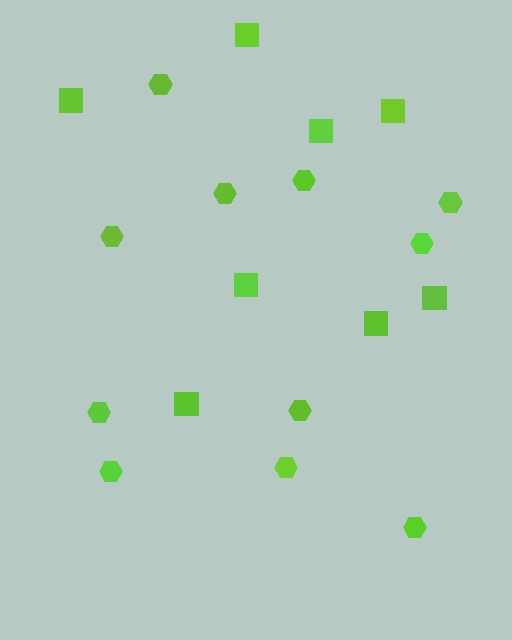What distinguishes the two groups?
There are 2 groups: one group of hexagons (11) and one group of squares (8).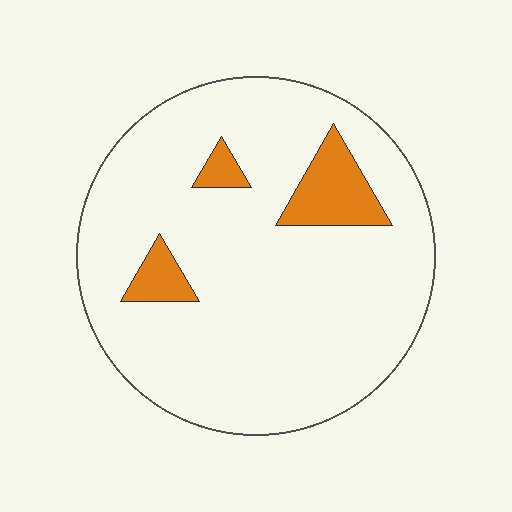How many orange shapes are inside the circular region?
3.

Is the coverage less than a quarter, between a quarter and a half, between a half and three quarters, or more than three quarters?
Less than a quarter.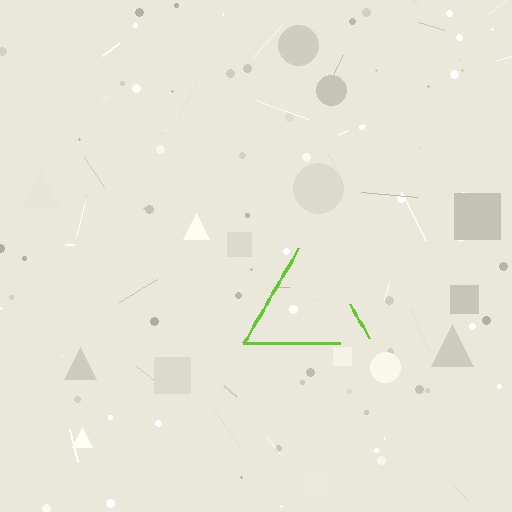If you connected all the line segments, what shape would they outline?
They would outline a triangle.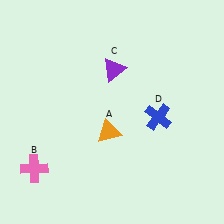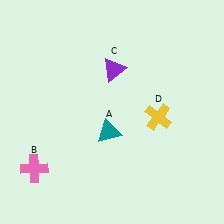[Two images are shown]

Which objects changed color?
A changed from orange to teal. D changed from blue to yellow.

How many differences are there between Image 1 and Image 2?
There are 2 differences between the two images.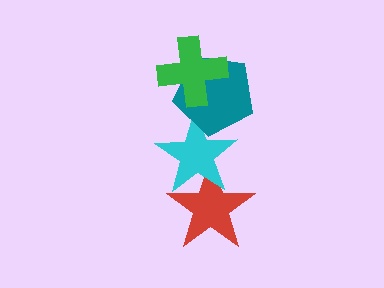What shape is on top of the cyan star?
The teal pentagon is on top of the cyan star.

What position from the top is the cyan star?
The cyan star is 3rd from the top.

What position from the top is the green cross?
The green cross is 1st from the top.